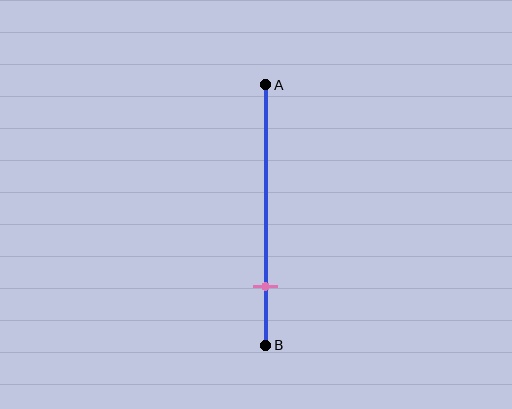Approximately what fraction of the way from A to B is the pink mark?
The pink mark is approximately 80% of the way from A to B.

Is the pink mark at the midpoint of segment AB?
No, the mark is at about 80% from A, not at the 50% midpoint.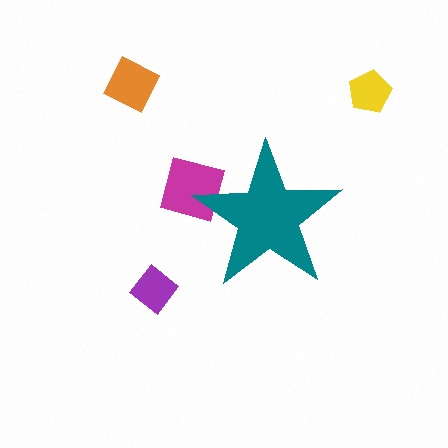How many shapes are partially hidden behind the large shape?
1 shape is partially hidden.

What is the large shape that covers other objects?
A teal star.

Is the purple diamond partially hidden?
No, the purple diamond is fully visible.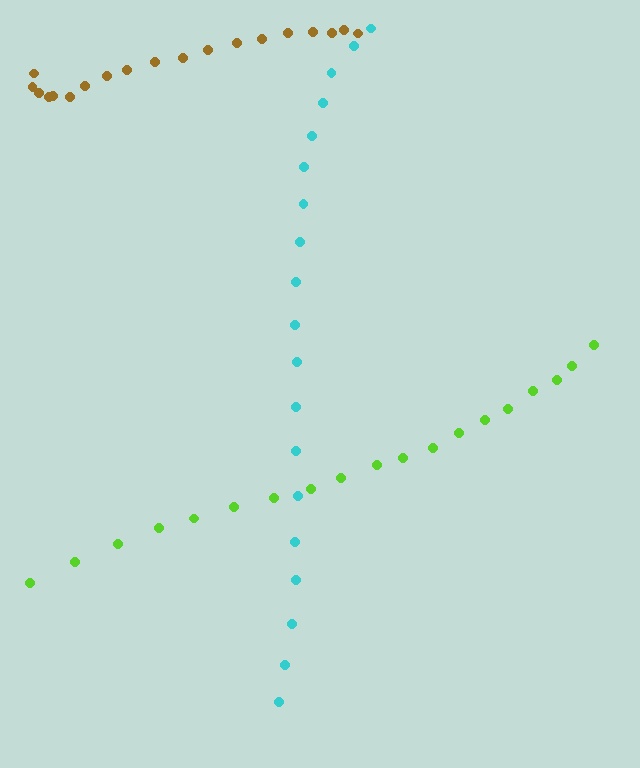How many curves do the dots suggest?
There are 3 distinct paths.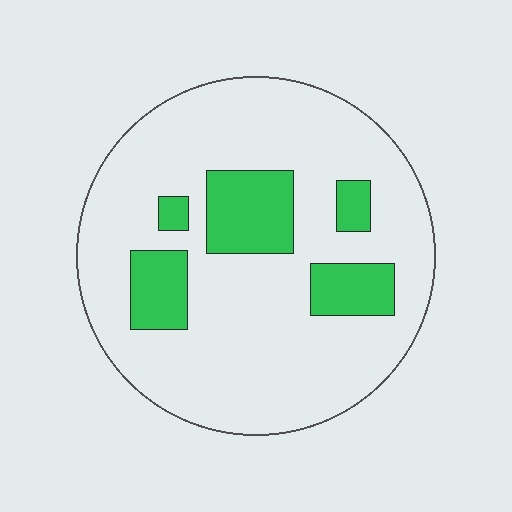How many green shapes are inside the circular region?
5.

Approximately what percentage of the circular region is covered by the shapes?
Approximately 20%.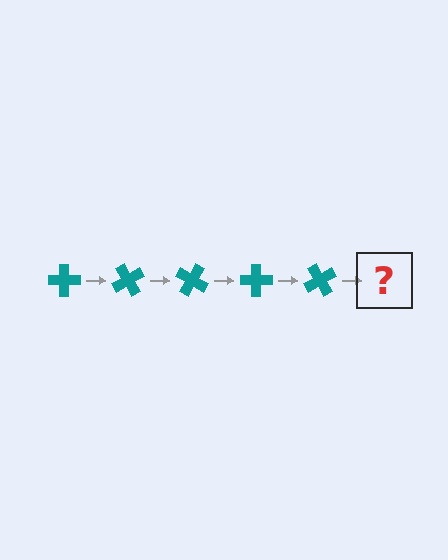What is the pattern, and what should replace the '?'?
The pattern is that the cross rotates 60 degrees each step. The '?' should be a teal cross rotated 300 degrees.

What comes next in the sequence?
The next element should be a teal cross rotated 300 degrees.